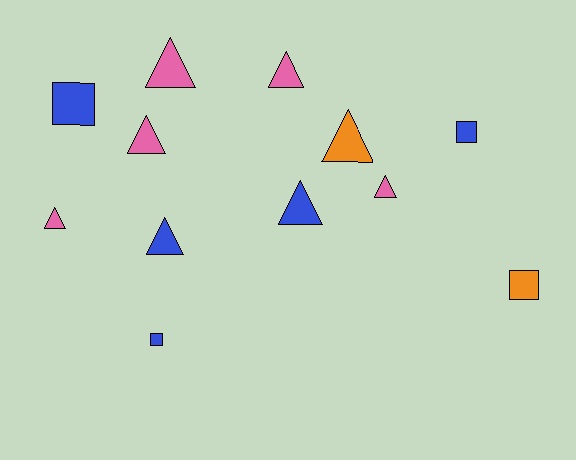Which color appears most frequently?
Pink, with 5 objects.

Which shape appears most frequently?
Triangle, with 8 objects.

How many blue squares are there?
There are 3 blue squares.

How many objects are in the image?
There are 12 objects.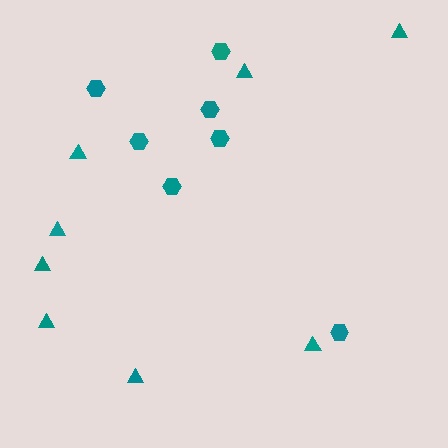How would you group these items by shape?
There are 2 groups: one group of triangles (8) and one group of hexagons (7).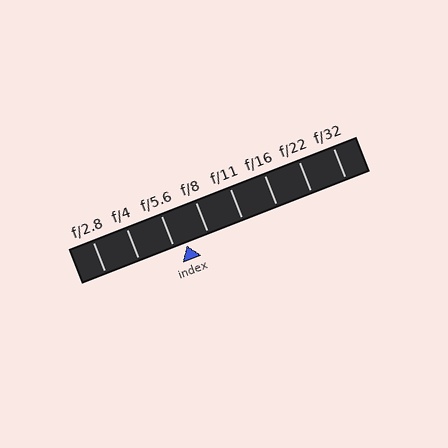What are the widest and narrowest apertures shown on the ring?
The widest aperture shown is f/2.8 and the narrowest is f/32.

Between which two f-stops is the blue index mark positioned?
The index mark is between f/5.6 and f/8.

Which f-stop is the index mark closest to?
The index mark is closest to f/5.6.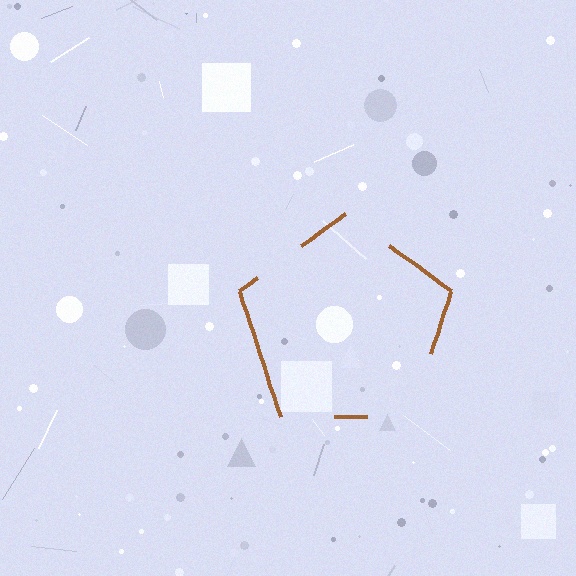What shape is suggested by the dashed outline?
The dashed outline suggests a pentagon.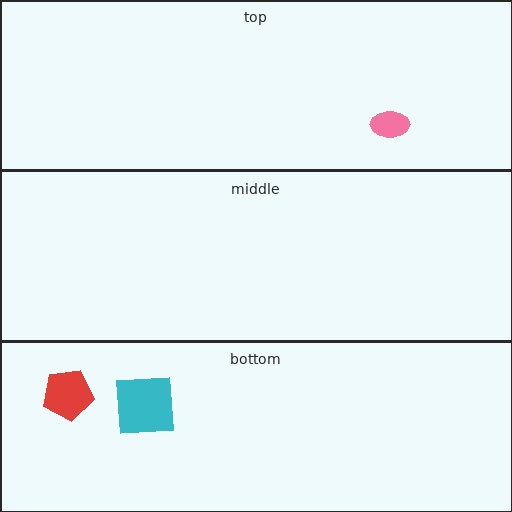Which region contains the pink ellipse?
The top region.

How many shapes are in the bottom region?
2.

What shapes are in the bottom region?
The cyan square, the red pentagon.